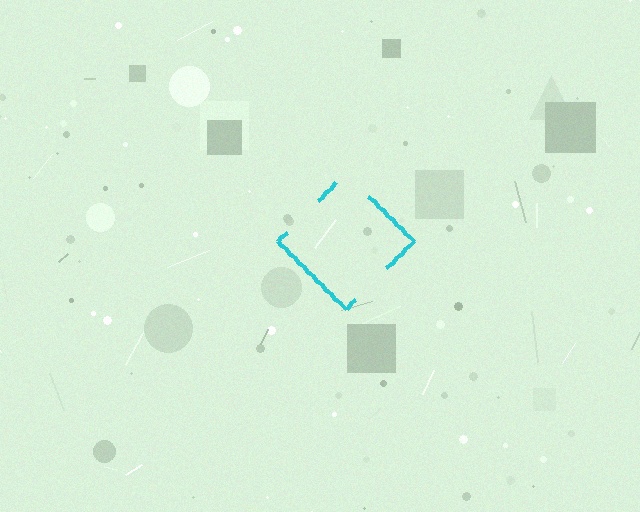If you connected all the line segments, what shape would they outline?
They would outline a diamond.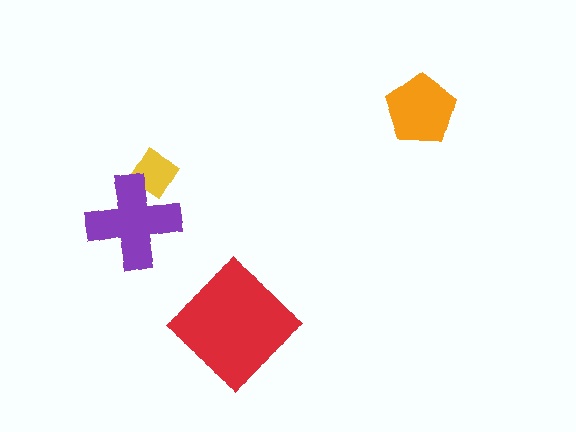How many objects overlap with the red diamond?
0 objects overlap with the red diamond.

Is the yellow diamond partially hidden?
Yes, it is partially covered by another shape.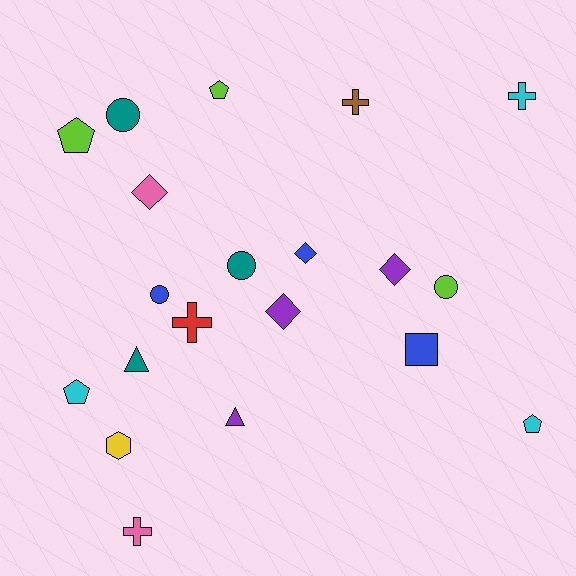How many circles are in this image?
There are 4 circles.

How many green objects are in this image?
There are no green objects.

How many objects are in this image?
There are 20 objects.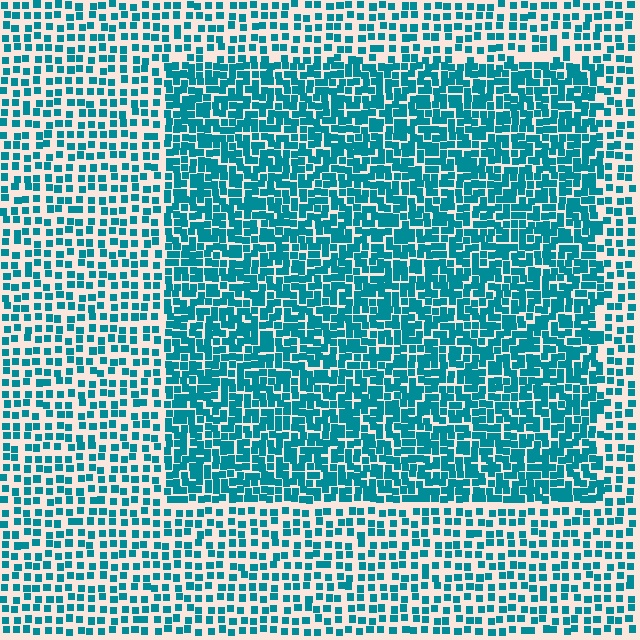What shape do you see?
I see a rectangle.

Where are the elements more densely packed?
The elements are more densely packed inside the rectangle boundary.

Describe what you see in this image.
The image contains small teal elements arranged at two different densities. A rectangle-shaped region is visible where the elements are more densely packed than the surrounding area.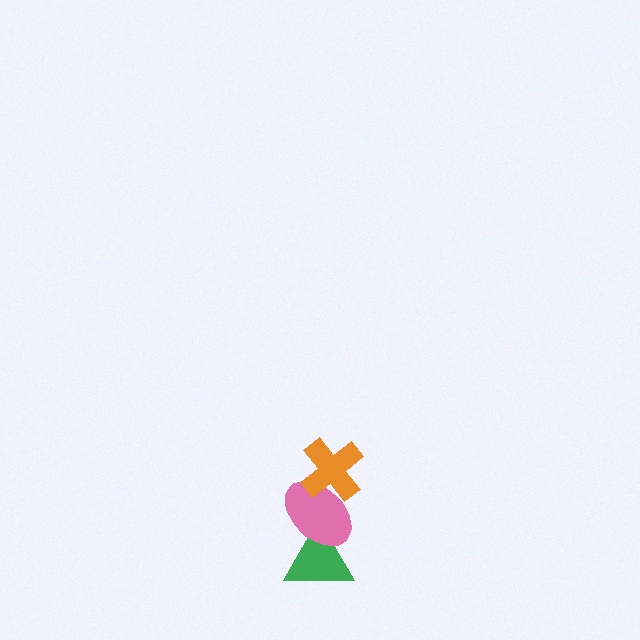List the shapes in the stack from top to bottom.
From top to bottom: the orange cross, the pink ellipse, the green triangle.